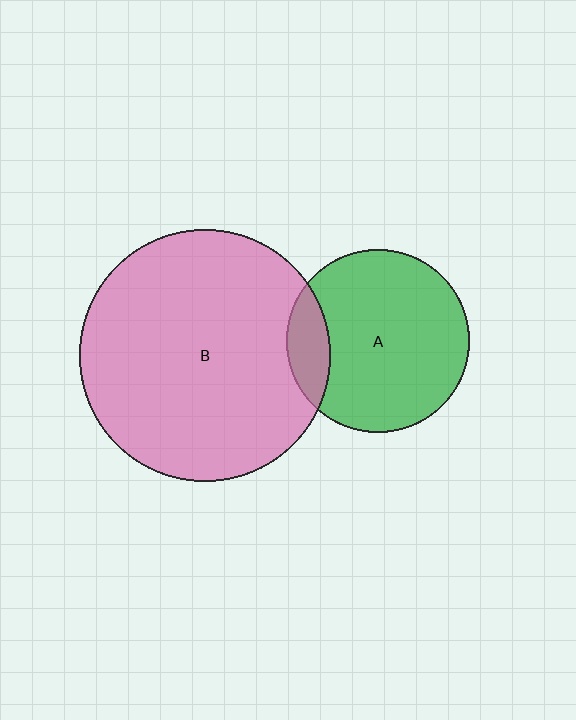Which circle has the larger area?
Circle B (pink).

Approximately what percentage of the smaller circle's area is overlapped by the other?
Approximately 15%.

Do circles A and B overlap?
Yes.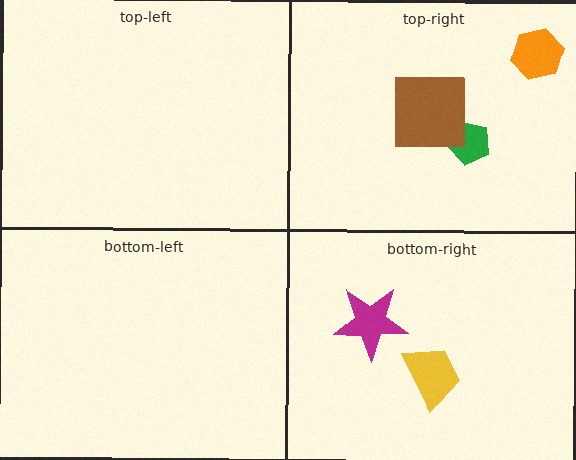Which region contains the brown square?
The top-right region.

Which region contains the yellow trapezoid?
The bottom-right region.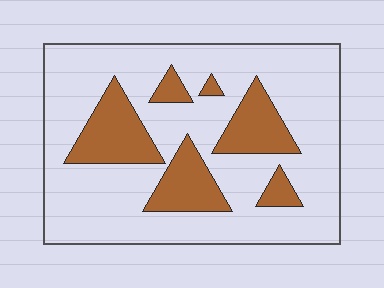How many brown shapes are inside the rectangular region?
6.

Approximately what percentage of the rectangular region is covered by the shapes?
Approximately 25%.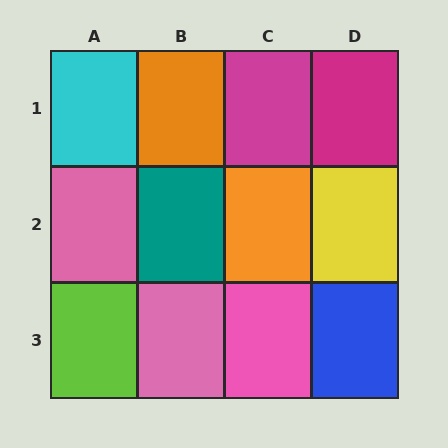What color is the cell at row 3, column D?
Blue.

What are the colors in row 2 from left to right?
Pink, teal, orange, yellow.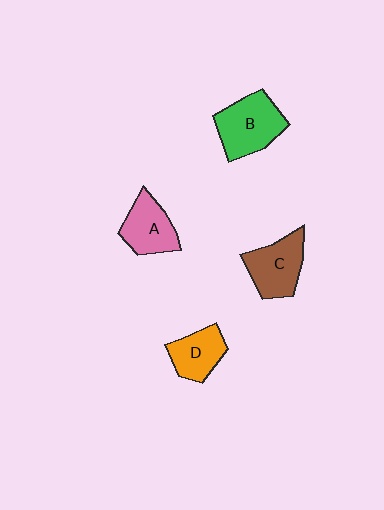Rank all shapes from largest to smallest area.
From largest to smallest: B (green), C (brown), A (pink), D (orange).